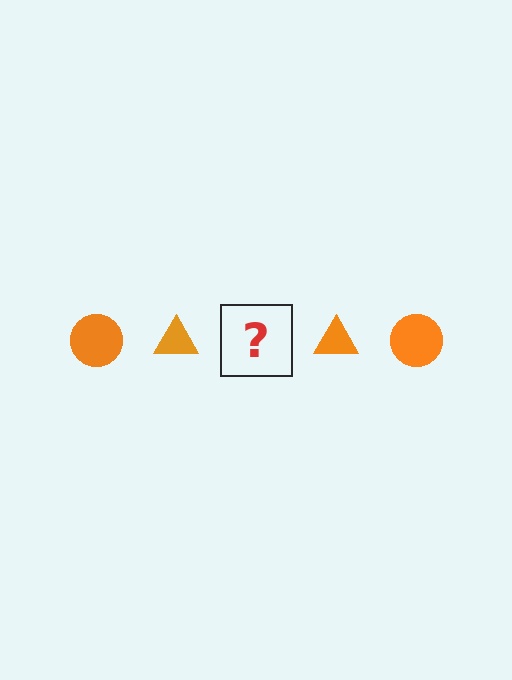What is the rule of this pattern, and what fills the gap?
The rule is that the pattern cycles through circle, triangle shapes in orange. The gap should be filled with an orange circle.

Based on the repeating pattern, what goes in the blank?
The blank should be an orange circle.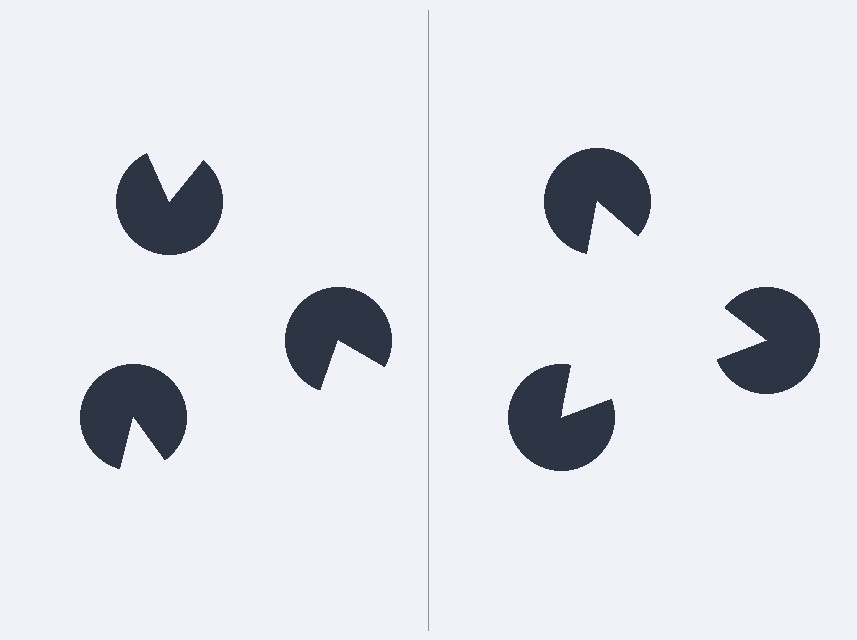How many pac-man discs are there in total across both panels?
6 — 3 on each side.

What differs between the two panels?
The pac-man discs are positioned identically on both sides; only the wedge orientations differ. On the right they align to a triangle; on the left they are misaligned.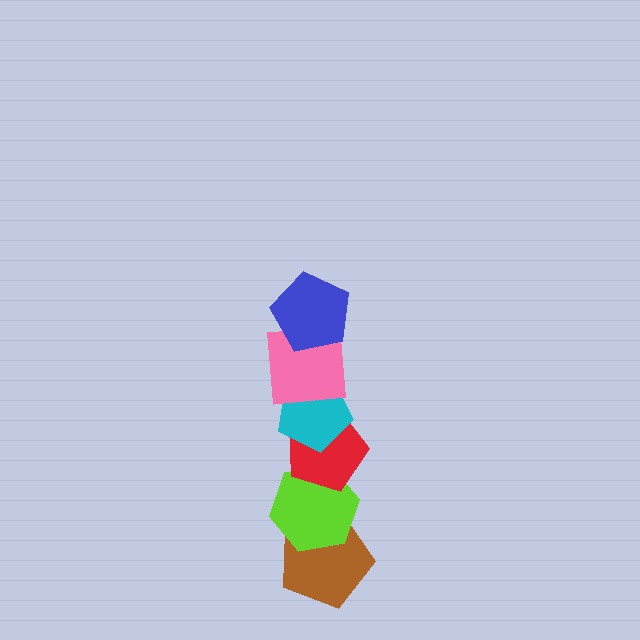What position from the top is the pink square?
The pink square is 2nd from the top.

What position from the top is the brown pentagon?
The brown pentagon is 6th from the top.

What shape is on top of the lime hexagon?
The red pentagon is on top of the lime hexagon.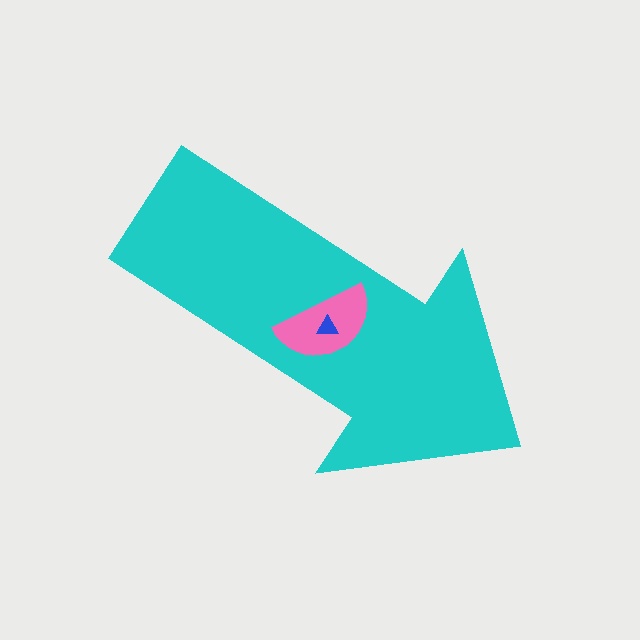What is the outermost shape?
The cyan arrow.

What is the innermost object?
The blue triangle.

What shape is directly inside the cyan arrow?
The pink semicircle.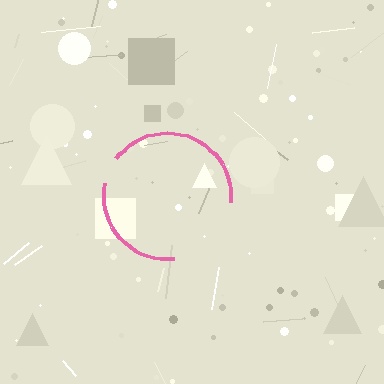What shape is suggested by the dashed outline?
The dashed outline suggests a circle.